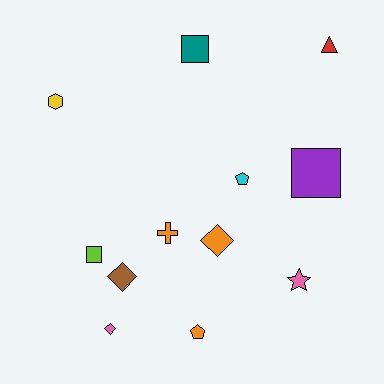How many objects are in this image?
There are 12 objects.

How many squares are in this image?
There are 3 squares.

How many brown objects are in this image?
There is 1 brown object.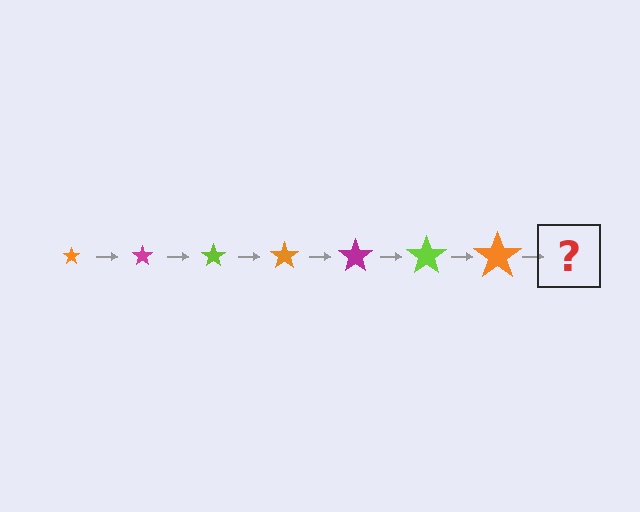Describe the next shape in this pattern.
It should be a magenta star, larger than the previous one.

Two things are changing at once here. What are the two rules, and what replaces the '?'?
The two rules are that the star grows larger each step and the color cycles through orange, magenta, and lime. The '?' should be a magenta star, larger than the previous one.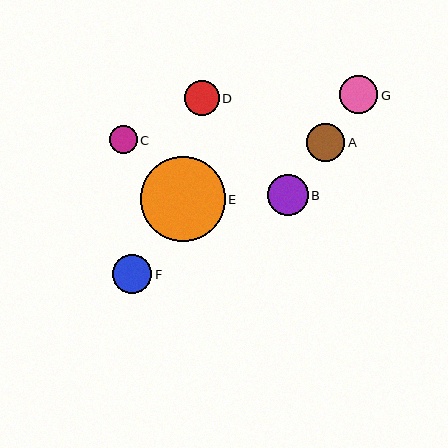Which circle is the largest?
Circle E is the largest with a size of approximately 85 pixels.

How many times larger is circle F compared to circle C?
Circle F is approximately 1.4 times the size of circle C.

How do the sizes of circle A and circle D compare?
Circle A and circle D are approximately the same size.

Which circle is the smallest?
Circle C is the smallest with a size of approximately 28 pixels.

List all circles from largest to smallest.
From largest to smallest: E, B, F, G, A, D, C.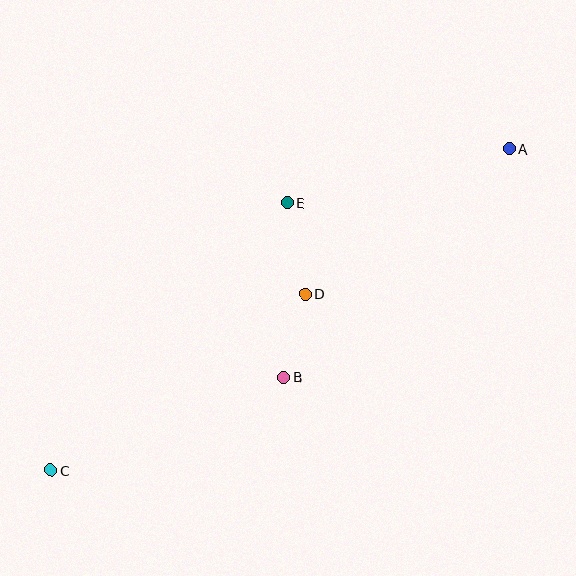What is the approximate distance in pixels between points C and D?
The distance between C and D is approximately 309 pixels.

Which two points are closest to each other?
Points B and D are closest to each other.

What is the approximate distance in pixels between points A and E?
The distance between A and E is approximately 229 pixels.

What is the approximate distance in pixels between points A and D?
The distance between A and D is approximately 251 pixels.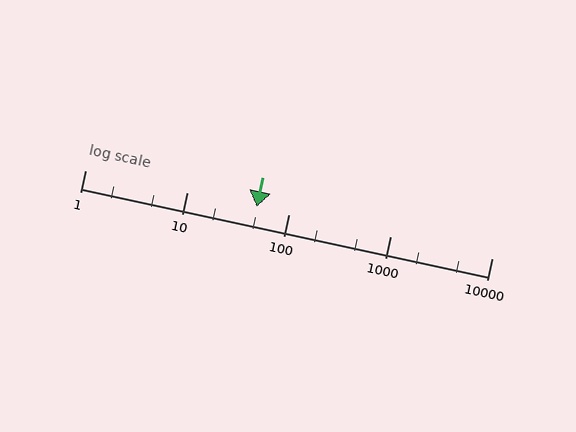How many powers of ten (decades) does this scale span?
The scale spans 4 decades, from 1 to 10000.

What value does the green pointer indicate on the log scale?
The pointer indicates approximately 49.